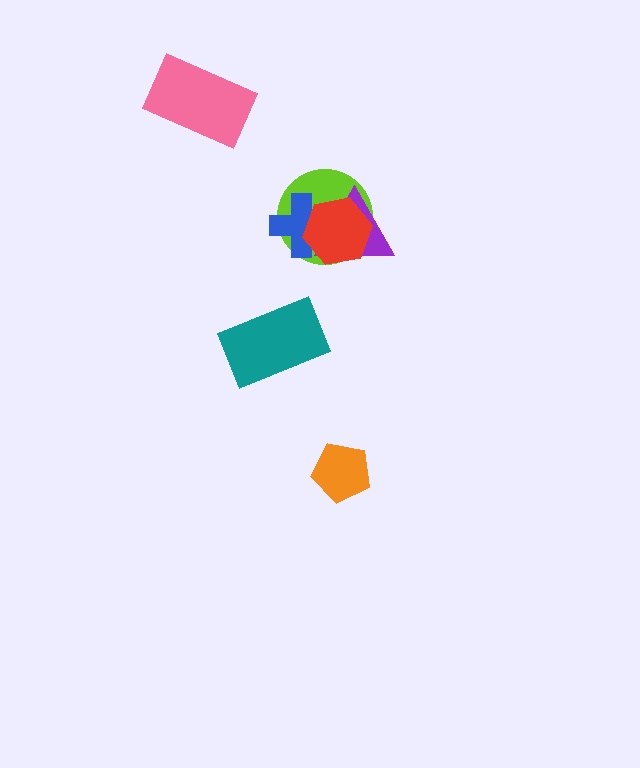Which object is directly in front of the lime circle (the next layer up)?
The blue cross is directly in front of the lime circle.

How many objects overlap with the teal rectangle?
0 objects overlap with the teal rectangle.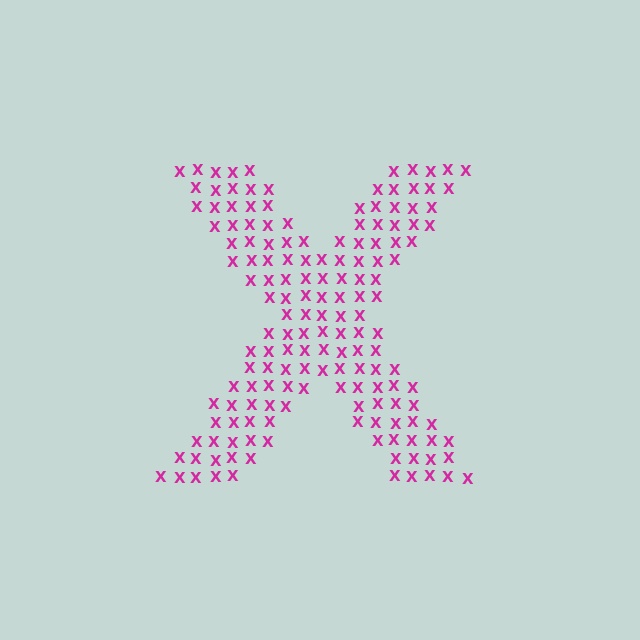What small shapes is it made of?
It is made of small letter X's.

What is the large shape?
The large shape is the letter X.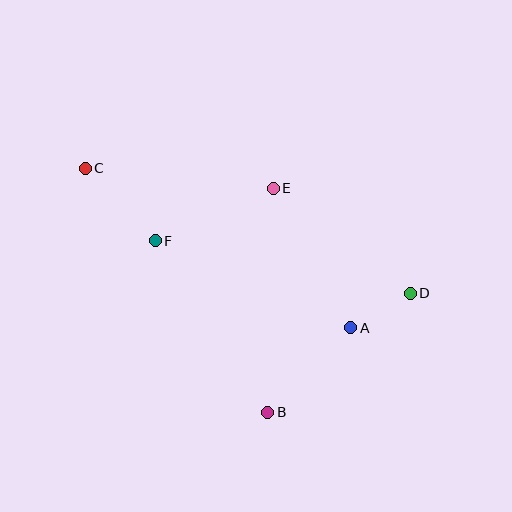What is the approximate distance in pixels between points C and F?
The distance between C and F is approximately 101 pixels.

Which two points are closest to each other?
Points A and D are closest to each other.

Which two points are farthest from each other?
Points C and D are farthest from each other.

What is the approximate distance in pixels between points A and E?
The distance between A and E is approximately 159 pixels.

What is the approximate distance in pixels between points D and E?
The distance between D and E is approximately 173 pixels.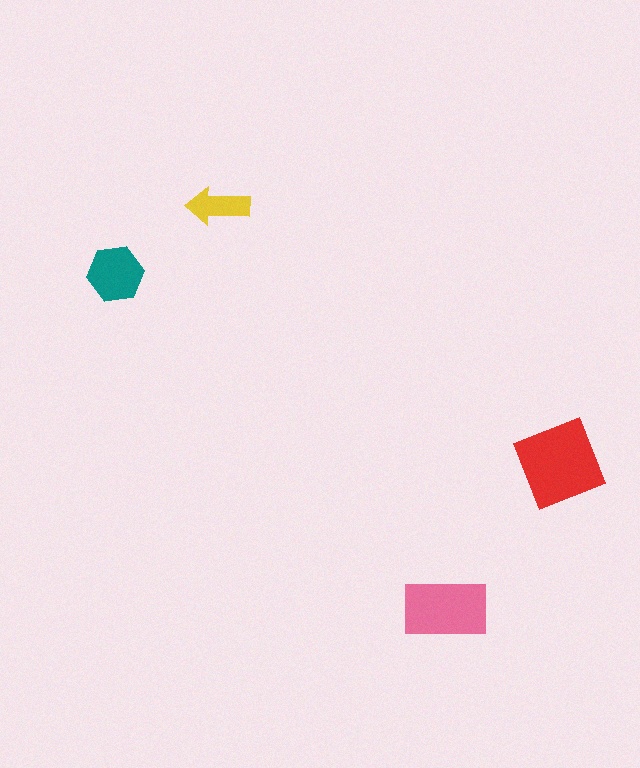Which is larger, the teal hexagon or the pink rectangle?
The pink rectangle.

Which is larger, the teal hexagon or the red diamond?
The red diamond.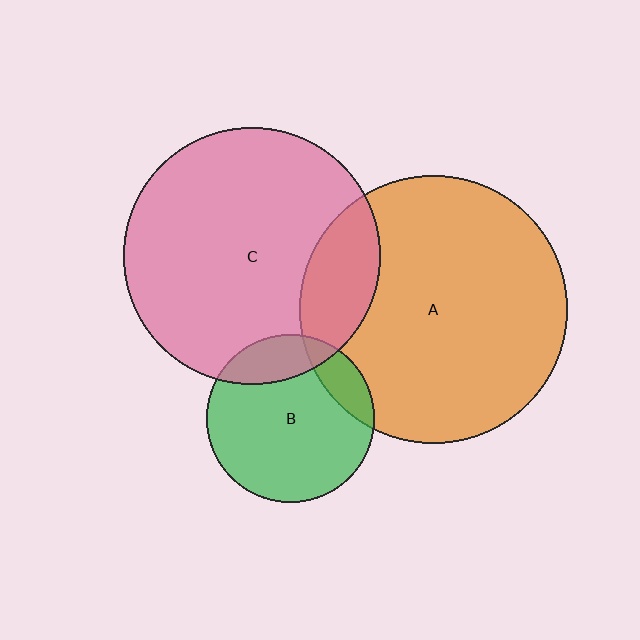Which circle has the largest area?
Circle A (orange).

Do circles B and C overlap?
Yes.